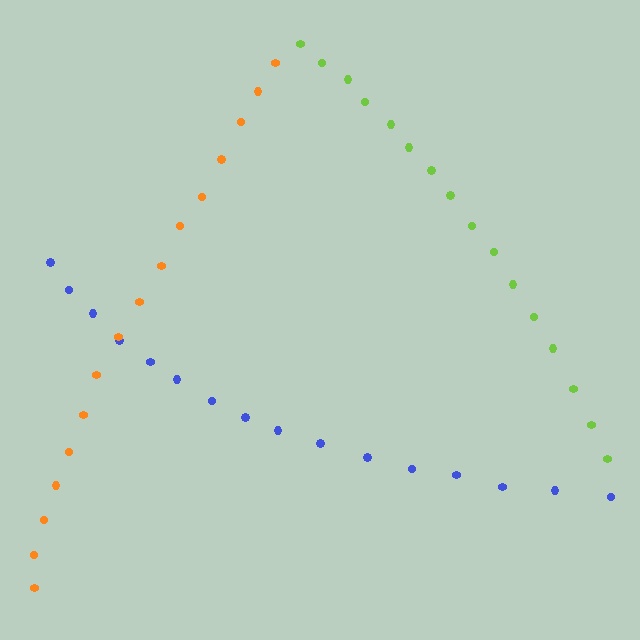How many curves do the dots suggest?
There are 3 distinct paths.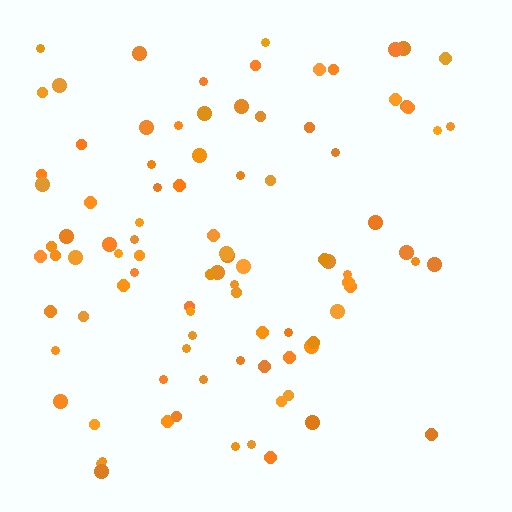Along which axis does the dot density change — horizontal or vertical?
Horizontal.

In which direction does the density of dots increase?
From right to left, with the left side densest.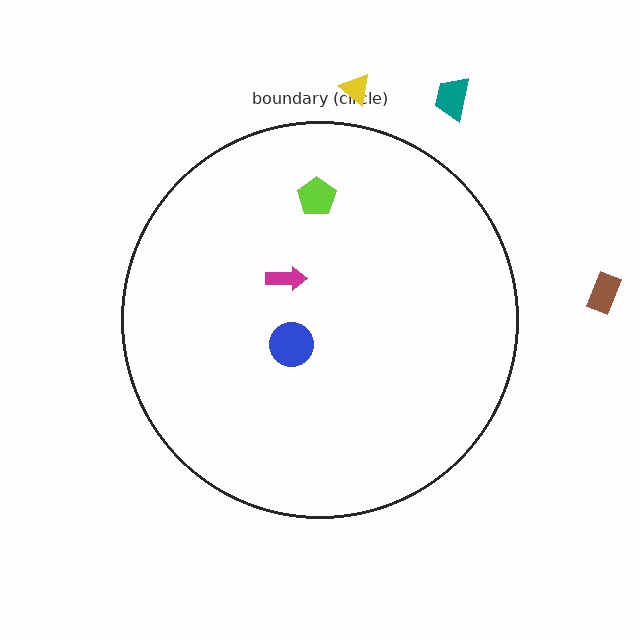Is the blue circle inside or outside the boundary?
Inside.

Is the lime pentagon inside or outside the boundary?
Inside.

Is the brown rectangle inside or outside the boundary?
Outside.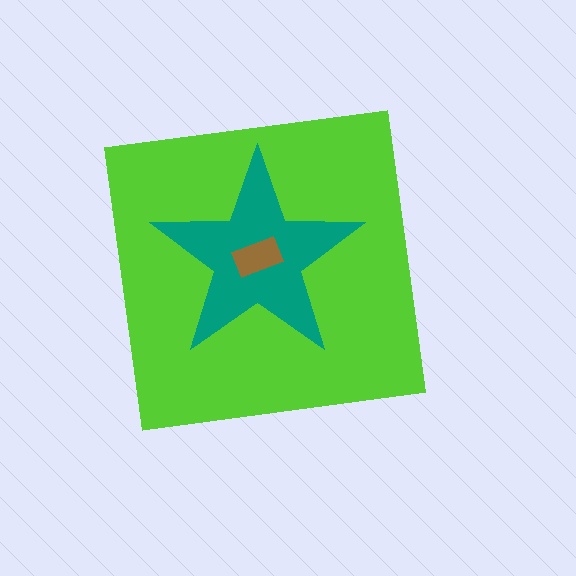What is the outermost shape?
The lime square.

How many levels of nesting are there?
3.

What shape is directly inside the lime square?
The teal star.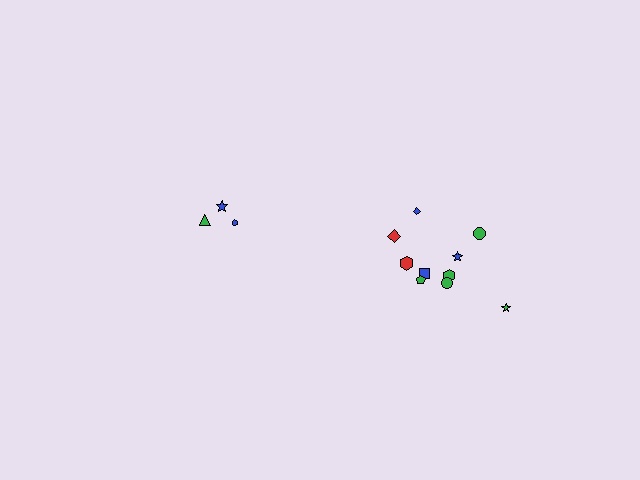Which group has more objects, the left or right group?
The right group.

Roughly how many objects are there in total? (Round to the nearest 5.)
Roughly 15 objects in total.